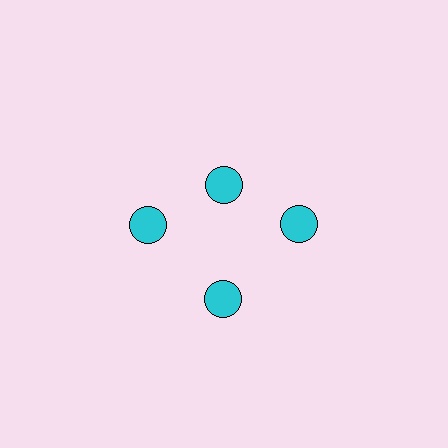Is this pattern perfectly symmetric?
No. The 4 cyan circles are arranged in a ring, but one element near the 12 o'clock position is pulled inward toward the center, breaking the 4-fold rotational symmetry.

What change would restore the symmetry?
The symmetry would be restored by moving it outward, back onto the ring so that all 4 circles sit at equal angles and equal distance from the center.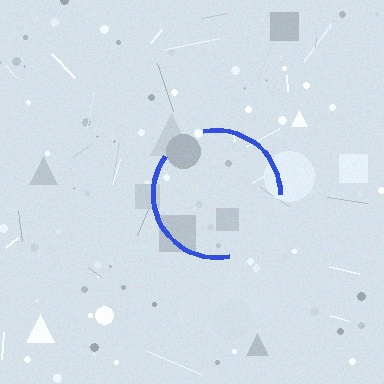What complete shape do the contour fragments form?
The contour fragments form a circle.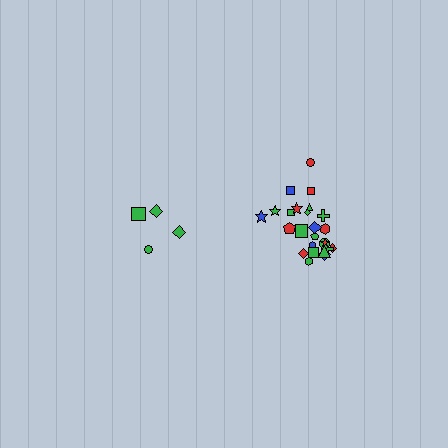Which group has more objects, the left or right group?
The right group.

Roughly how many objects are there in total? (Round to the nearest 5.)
Roughly 30 objects in total.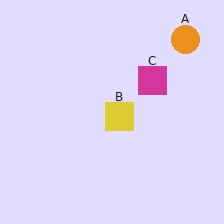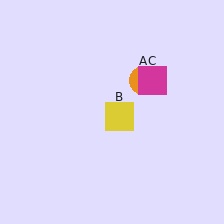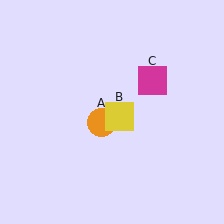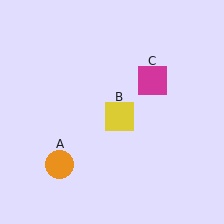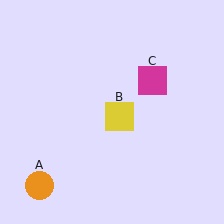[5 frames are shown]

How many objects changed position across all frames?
1 object changed position: orange circle (object A).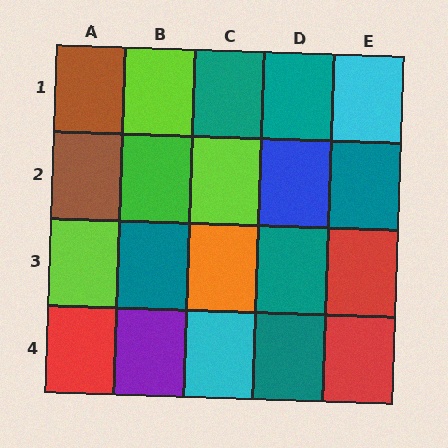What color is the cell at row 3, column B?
Teal.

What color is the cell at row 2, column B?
Green.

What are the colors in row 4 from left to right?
Red, purple, cyan, teal, red.